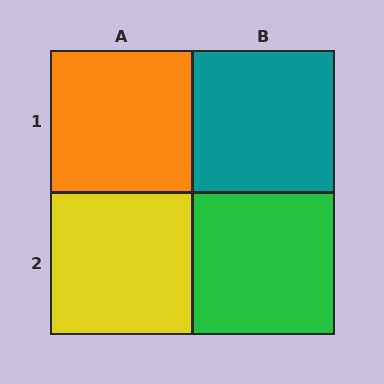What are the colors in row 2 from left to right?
Yellow, green.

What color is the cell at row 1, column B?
Teal.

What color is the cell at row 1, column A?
Orange.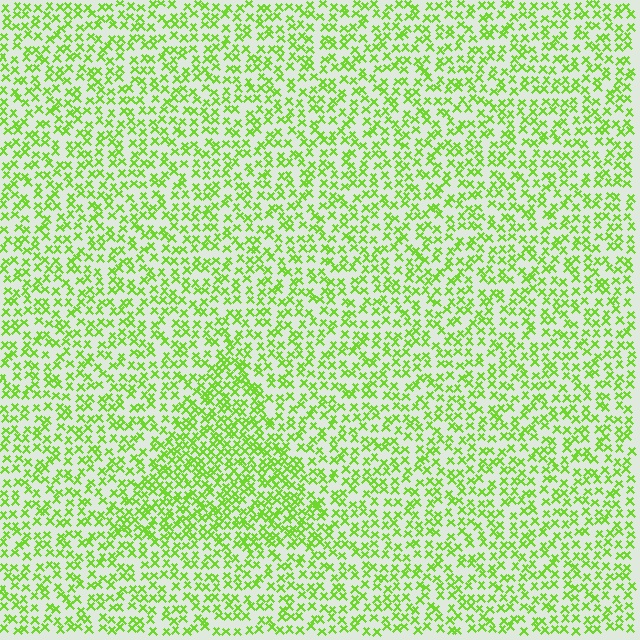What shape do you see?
I see a triangle.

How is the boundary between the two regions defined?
The boundary is defined by a change in element density (approximately 1.6x ratio). All elements are the same color, size, and shape.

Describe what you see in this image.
The image contains small lime elements arranged at two different densities. A triangle-shaped region is visible where the elements are more densely packed than the surrounding area.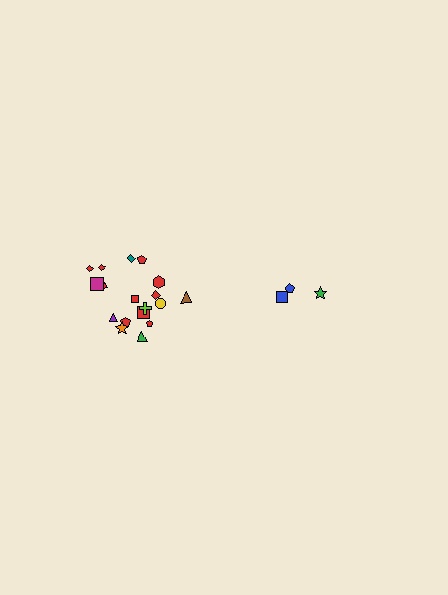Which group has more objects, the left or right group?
The left group.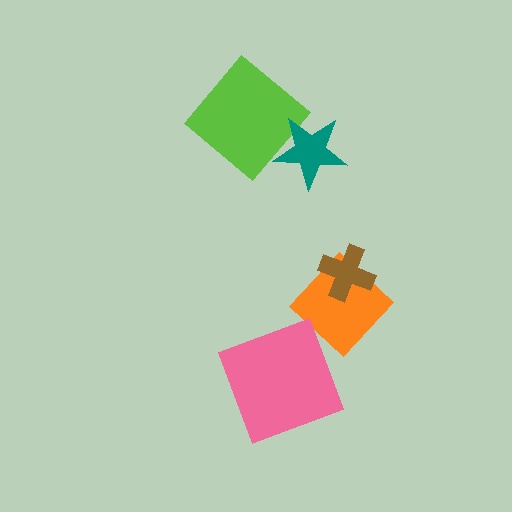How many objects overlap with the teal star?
1 object overlaps with the teal star.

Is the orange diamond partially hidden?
Yes, it is partially covered by another shape.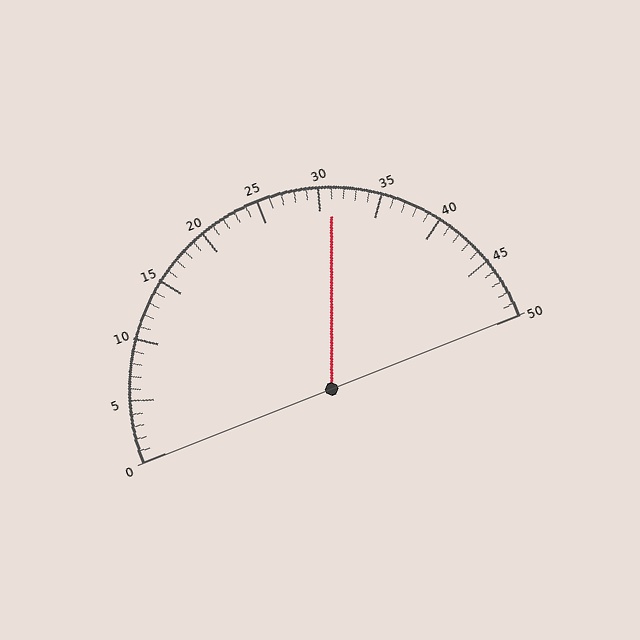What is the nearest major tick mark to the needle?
The nearest major tick mark is 30.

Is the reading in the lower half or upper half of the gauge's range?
The reading is in the upper half of the range (0 to 50).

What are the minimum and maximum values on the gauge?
The gauge ranges from 0 to 50.